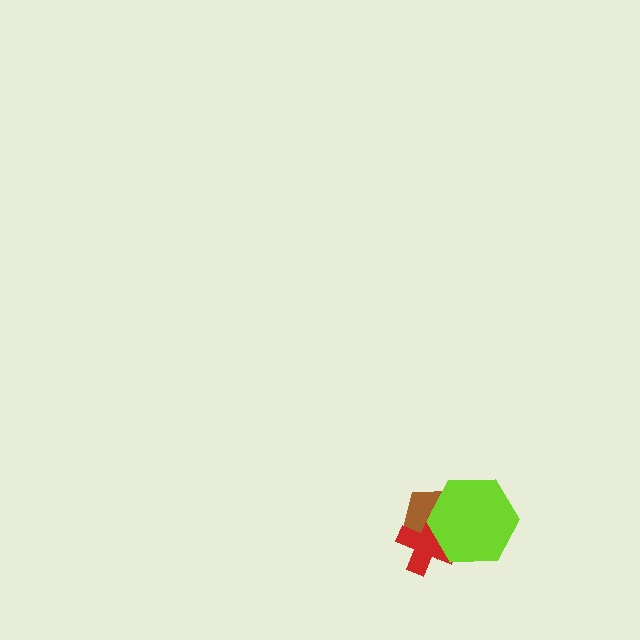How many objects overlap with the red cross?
2 objects overlap with the red cross.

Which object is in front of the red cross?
The lime hexagon is in front of the red cross.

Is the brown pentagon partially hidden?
Yes, it is partially covered by another shape.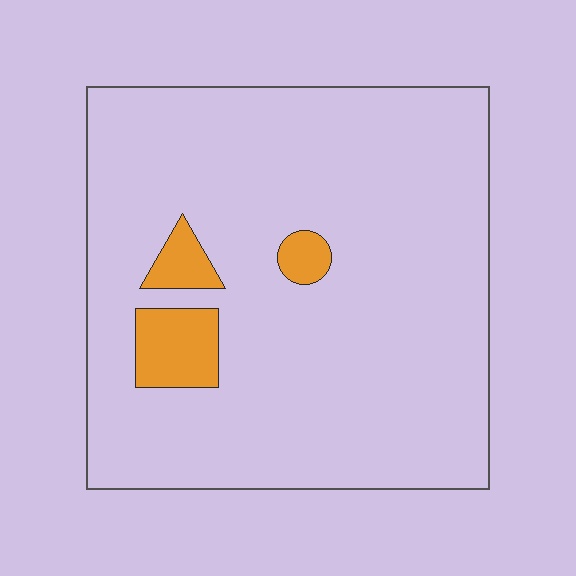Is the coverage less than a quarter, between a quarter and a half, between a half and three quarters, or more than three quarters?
Less than a quarter.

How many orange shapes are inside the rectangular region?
3.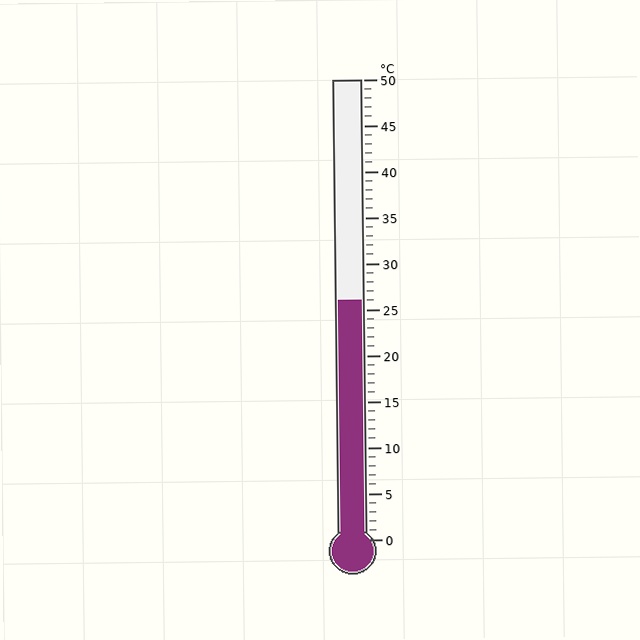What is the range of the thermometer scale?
The thermometer scale ranges from 0°C to 50°C.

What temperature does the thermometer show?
The thermometer shows approximately 26°C.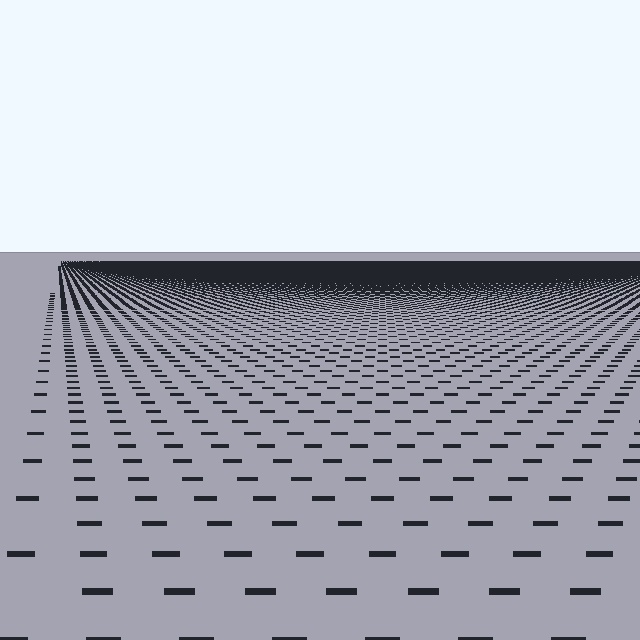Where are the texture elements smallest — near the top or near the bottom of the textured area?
Near the top.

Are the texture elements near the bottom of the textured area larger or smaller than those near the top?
Larger. Near the bottom, elements are closer to the viewer and appear at a bigger on-screen size.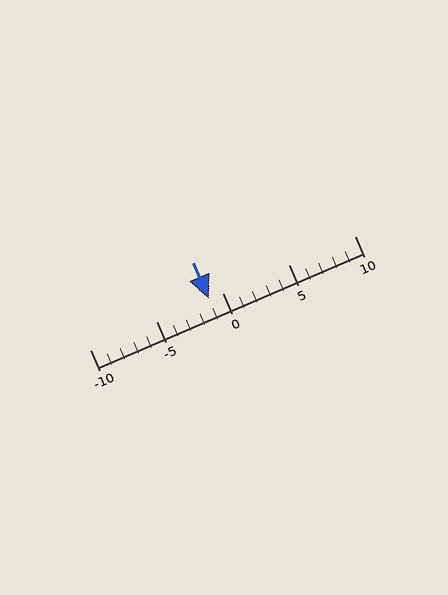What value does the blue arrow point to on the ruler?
The blue arrow points to approximately -1.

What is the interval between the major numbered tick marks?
The major tick marks are spaced 5 units apart.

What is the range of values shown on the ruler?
The ruler shows values from -10 to 10.